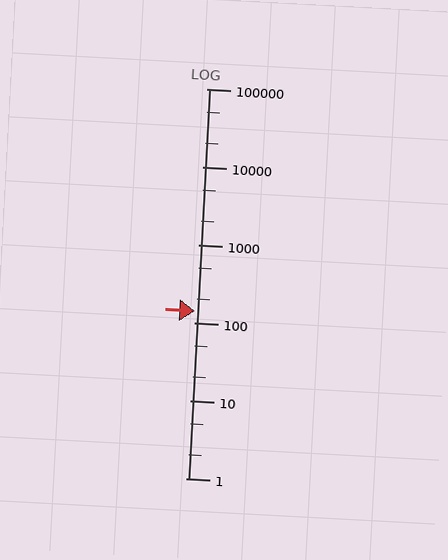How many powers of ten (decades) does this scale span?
The scale spans 5 decades, from 1 to 100000.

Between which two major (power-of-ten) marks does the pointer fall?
The pointer is between 100 and 1000.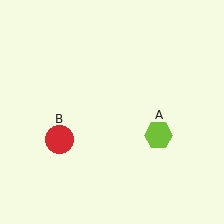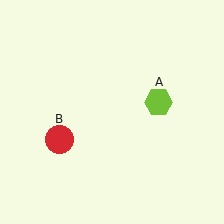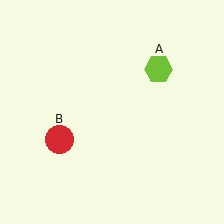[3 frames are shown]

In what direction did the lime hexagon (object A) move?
The lime hexagon (object A) moved up.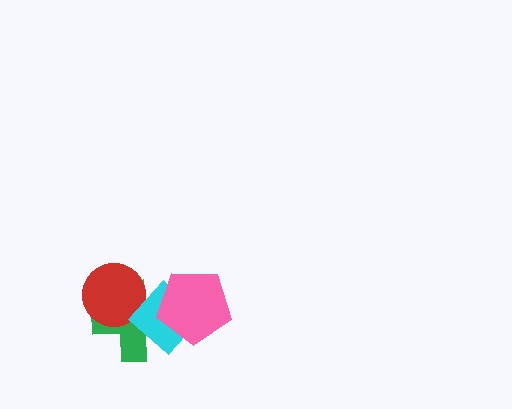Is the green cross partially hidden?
Yes, it is partially covered by another shape.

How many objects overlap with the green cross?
3 objects overlap with the green cross.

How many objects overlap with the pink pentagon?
2 objects overlap with the pink pentagon.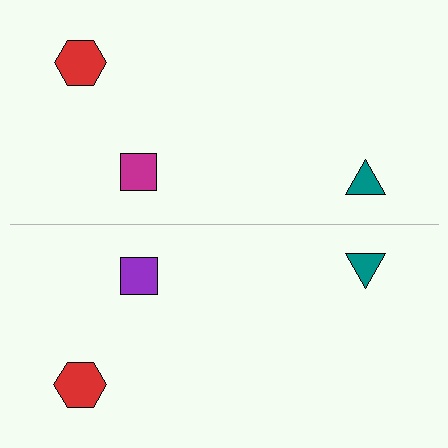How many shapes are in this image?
There are 6 shapes in this image.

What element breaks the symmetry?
The purple square on the bottom side breaks the symmetry — its mirror counterpart is magenta.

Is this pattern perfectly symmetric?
No, the pattern is not perfectly symmetric. The purple square on the bottom side breaks the symmetry — its mirror counterpart is magenta.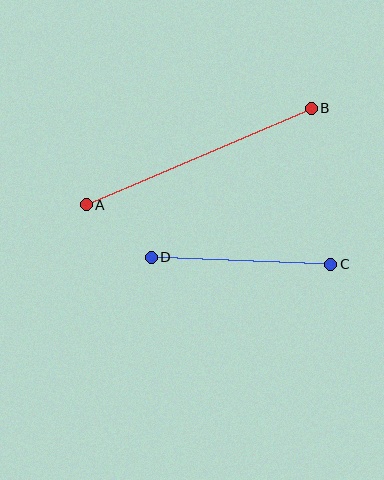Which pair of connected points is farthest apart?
Points A and B are farthest apart.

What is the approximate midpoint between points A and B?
The midpoint is at approximately (199, 156) pixels.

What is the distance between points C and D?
The distance is approximately 180 pixels.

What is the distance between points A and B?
The distance is approximately 245 pixels.